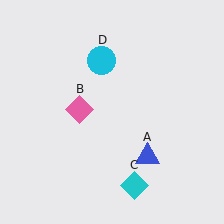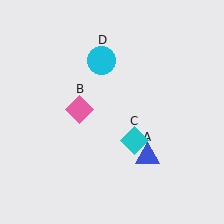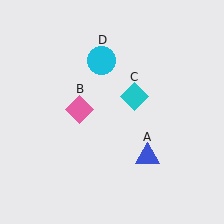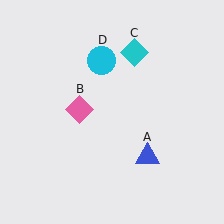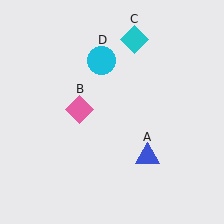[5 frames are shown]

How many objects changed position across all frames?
1 object changed position: cyan diamond (object C).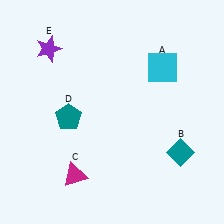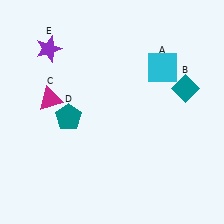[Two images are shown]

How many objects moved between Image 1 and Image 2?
2 objects moved between the two images.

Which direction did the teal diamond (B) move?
The teal diamond (B) moved up.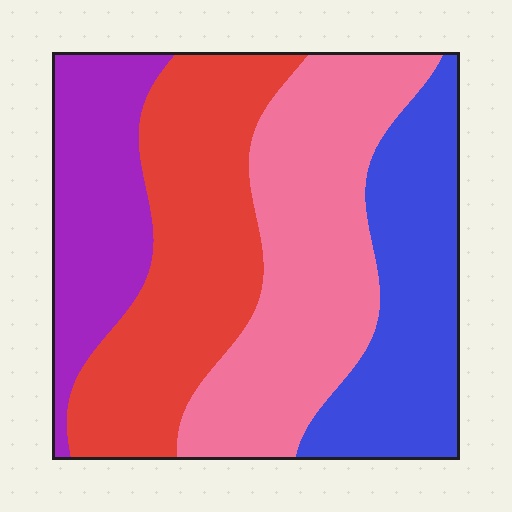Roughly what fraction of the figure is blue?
Blue takes up less than a quarter of the figure.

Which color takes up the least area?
Purple, at roughly 20%.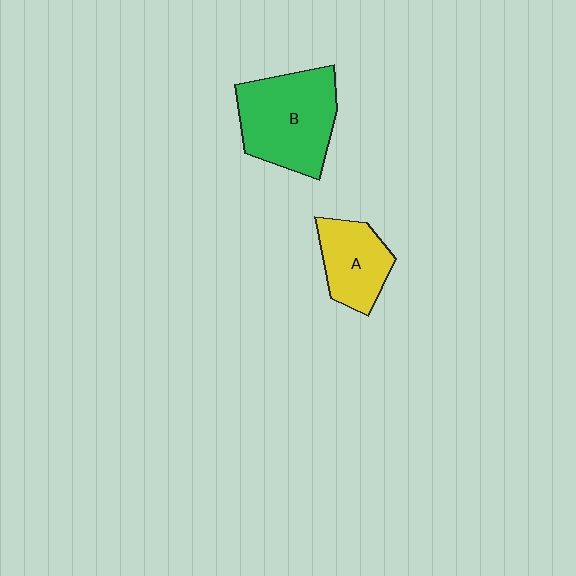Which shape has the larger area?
Shape B (green).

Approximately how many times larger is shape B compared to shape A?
Approximately 1.6 times.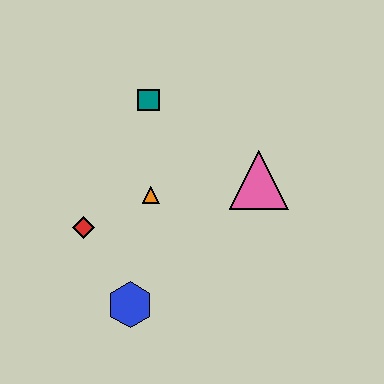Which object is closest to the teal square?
The orange triangle is closest to the teal square.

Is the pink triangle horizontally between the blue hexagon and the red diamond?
No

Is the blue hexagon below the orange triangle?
Yes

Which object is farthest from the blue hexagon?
The teal square is farthest from the blue hexagon.